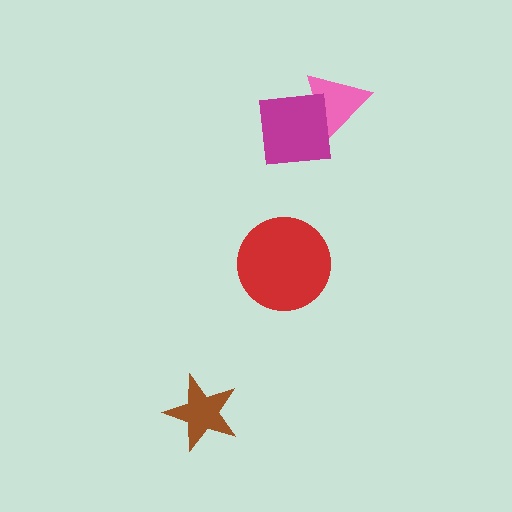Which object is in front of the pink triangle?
The magenta square is in front of the pink triangle.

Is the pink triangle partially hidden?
Yes, it is partially covered by another shape.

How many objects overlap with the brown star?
0 objects overlap with the brown star.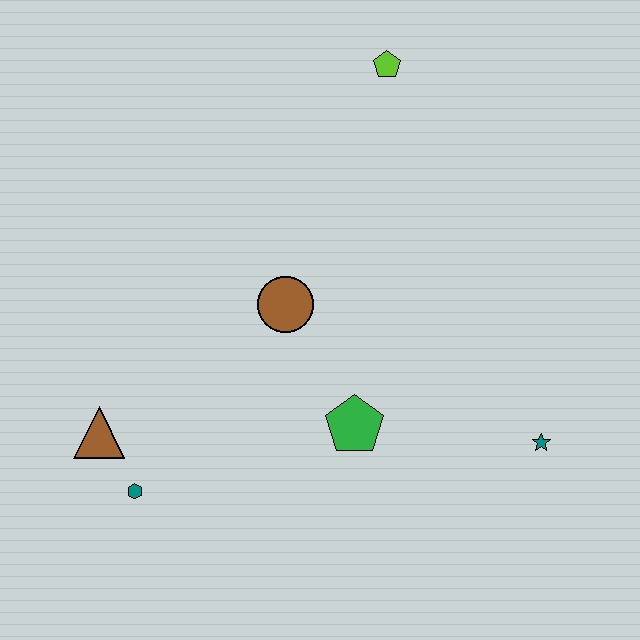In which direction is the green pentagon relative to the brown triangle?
The green pentagon is to the right of the brown triangle.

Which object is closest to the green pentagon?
The brown circle is closest to the green pentagon.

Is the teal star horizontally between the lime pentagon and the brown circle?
No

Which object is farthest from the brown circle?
The teal star is farthest from the brown circle.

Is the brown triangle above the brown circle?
No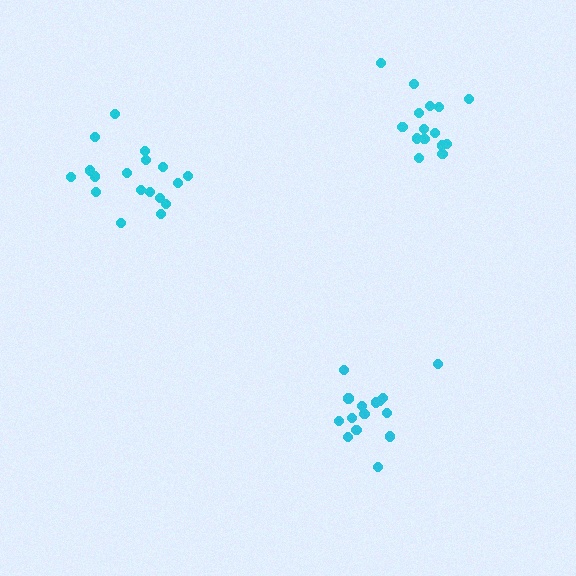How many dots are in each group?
Group 1: 18 dots, Group 2: 15 dots, Group 3: 15 dots (48 total).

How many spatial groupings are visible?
There are 3 spatial groupings.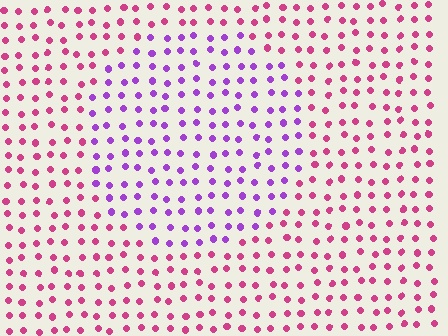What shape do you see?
I see a circle.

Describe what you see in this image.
The image is filled with small magenta elements in a uniform arrangement. A circle-shaped region is visible where the elements are tinted to a slightly different hue, forming a subtle color boundary.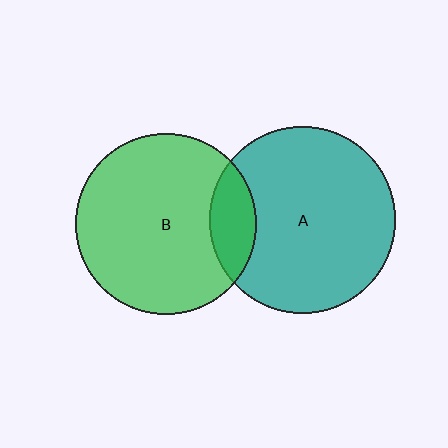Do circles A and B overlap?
Yes.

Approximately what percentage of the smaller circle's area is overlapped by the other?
Approximately 15%.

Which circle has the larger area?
Circle A (teal).